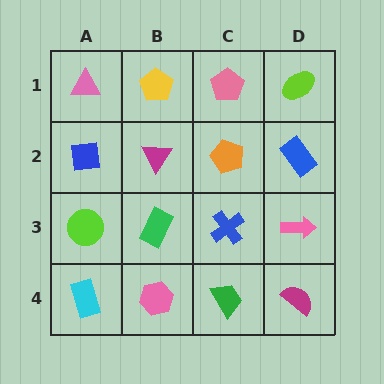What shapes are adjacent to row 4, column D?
A pink arrow (row 3, column D), a green trapezoid (row 4, column C).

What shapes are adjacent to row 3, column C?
An orange pentagon (row 2, column C), a green trapezoid (row 4, column C), a green rectangle (row 3, column B), a pink arrow (row 3, column D).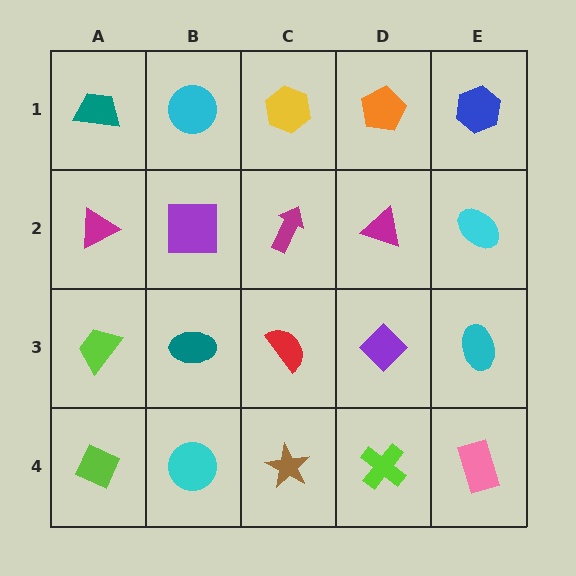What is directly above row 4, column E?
A cyan ellipse.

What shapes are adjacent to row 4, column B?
A teal ellipse (row 3, column B), a lime diamond (row 4, column A), a brown star (row 4, column C).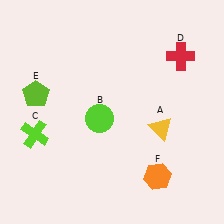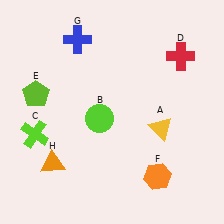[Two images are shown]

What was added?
A blue cross (G), an orange triangle (H) were added in Image 2.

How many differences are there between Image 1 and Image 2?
There are 2 differences between the two images.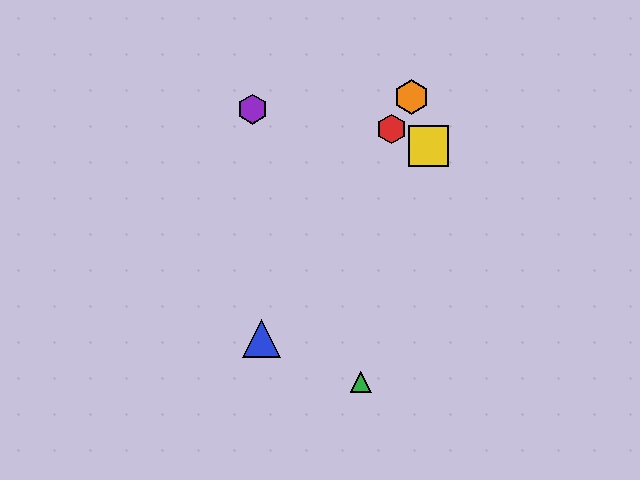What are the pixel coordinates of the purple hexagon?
The purple hexagon is at (253, 109).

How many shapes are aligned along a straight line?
3 shapes (the red hexagon, the blue triangle, the orange hexagon) are aligned along a straight line.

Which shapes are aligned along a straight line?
The red hexagon, the blue triangle, the orange hexagon are aligned along a straight line.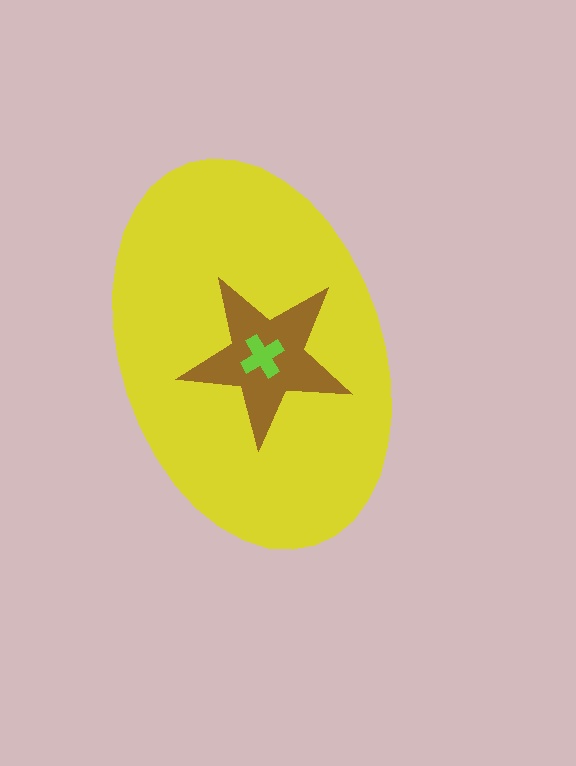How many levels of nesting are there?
3.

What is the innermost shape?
The lime cross.